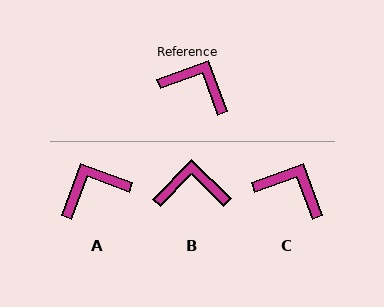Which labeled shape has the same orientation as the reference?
C.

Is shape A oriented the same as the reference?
No, it is off by about 50 degrees.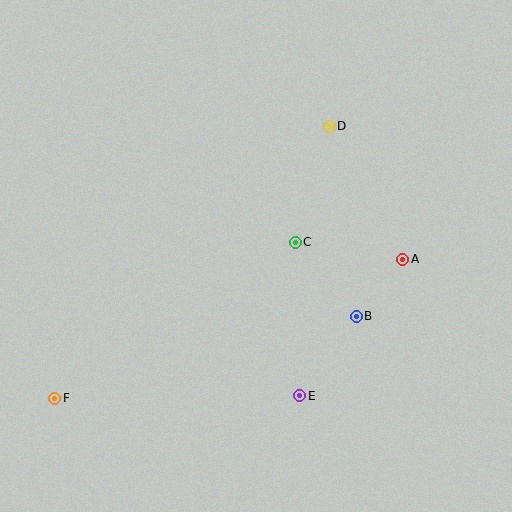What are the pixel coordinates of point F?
Point F is at (55, 398).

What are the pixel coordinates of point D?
Point D is at (329, 126).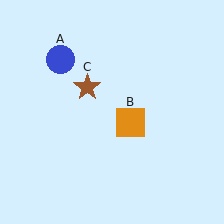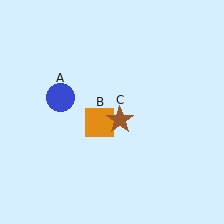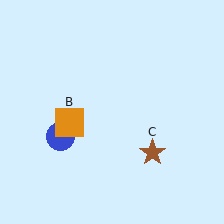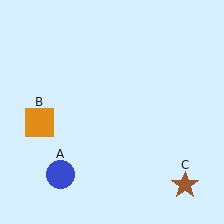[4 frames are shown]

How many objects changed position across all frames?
3 objects changed position: blue circle (object A), orange square (object B), brown star (object C).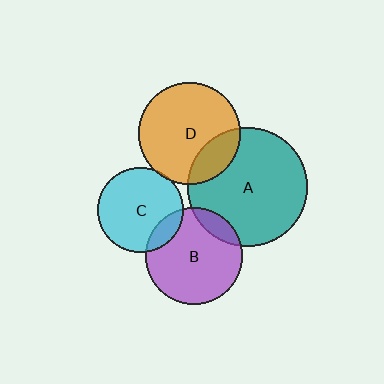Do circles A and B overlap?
Yes.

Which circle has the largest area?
Circle A (teal).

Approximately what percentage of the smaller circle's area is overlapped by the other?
Approximately 15%.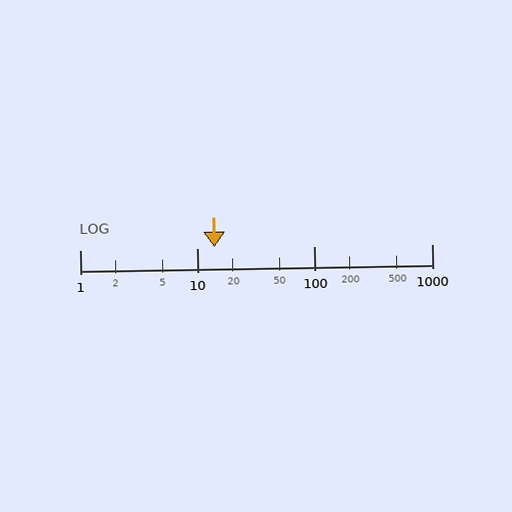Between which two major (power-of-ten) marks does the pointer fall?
The pointer is between 10 and 100.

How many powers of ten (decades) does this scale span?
The scale spans 3 decades, from 1 to 1000.